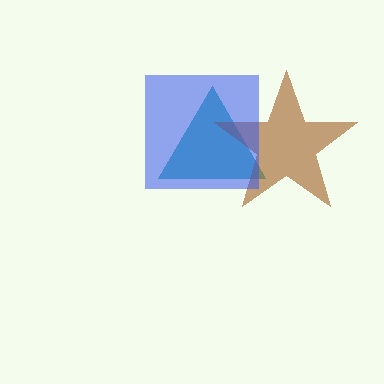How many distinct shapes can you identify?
There are 3 distinct shapes: a teal triangle, a brown star, a blue square.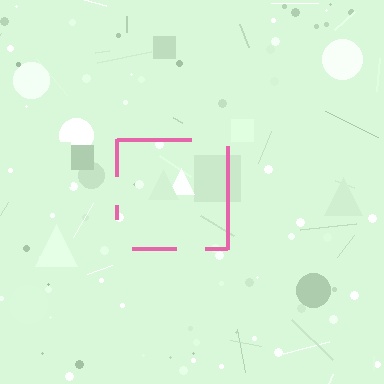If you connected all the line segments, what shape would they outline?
They would outline a square.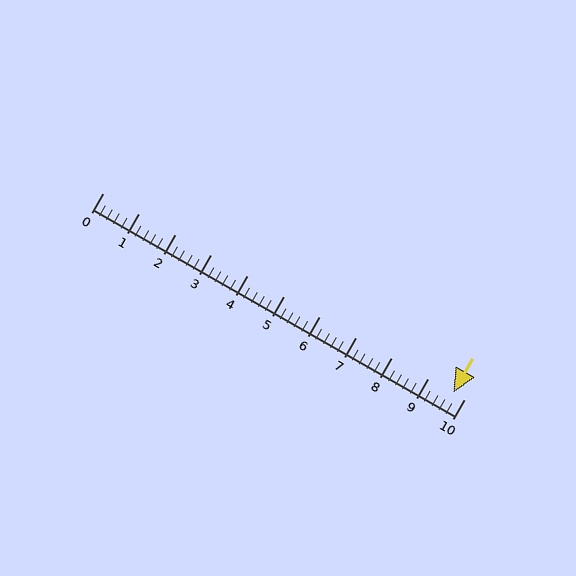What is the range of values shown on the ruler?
The ruler shows values from 0 to 10.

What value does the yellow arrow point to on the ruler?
The yellow arrow points to approximately 9.7.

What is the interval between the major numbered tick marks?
The major tick marks are spaced 1 units apart.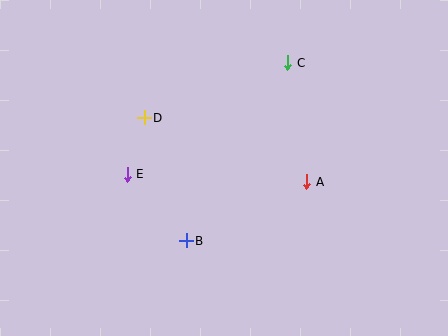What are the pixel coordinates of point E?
Point E is at (127, 174).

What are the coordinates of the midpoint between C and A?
The midpoint between C and A is at (297, 122).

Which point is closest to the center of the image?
Point B at (186, 241) is closest to the center.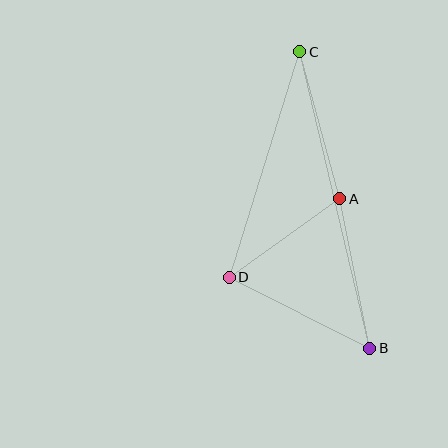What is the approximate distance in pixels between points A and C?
The distance between A and C is approximately 152 pixels.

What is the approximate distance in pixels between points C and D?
The distance between C and D is approximately 236 pixels.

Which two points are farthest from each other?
Points B and C are farthest from each other.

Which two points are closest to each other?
Points A and D are closest to each other.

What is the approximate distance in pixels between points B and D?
The distance between B and D is approximately 157 pixels.